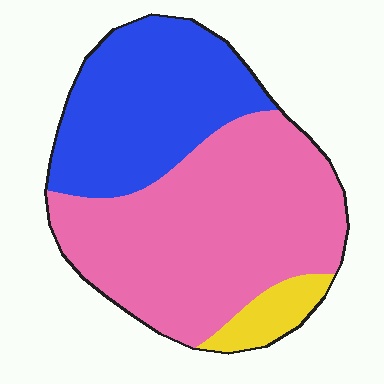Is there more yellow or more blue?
Blue.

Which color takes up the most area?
Pink, at roughly 55%.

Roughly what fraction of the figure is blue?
Blue covers about 35% of the figure.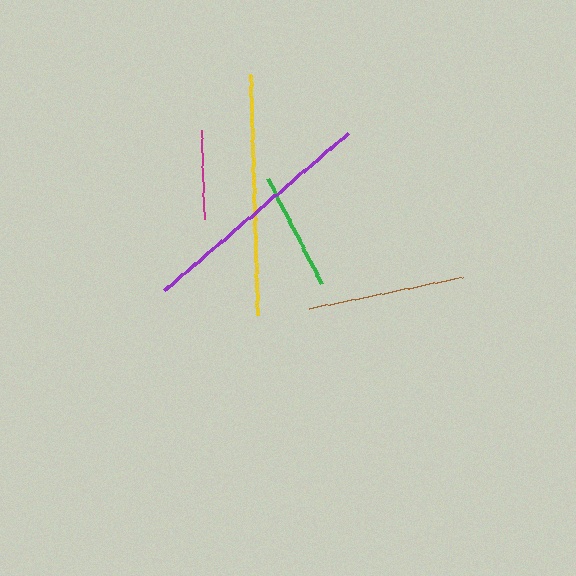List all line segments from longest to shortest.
From longest to shortest: purple, yellow, brown, green, magenta.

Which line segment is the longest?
The purple line is the longest at approximately 242 pixels.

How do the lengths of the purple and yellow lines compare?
The purple and yellow lines are approximately the same length.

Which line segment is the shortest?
The magenta line is the shortest at approximately 89 pixels.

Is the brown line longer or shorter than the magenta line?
The brown line is longer than the magenta line.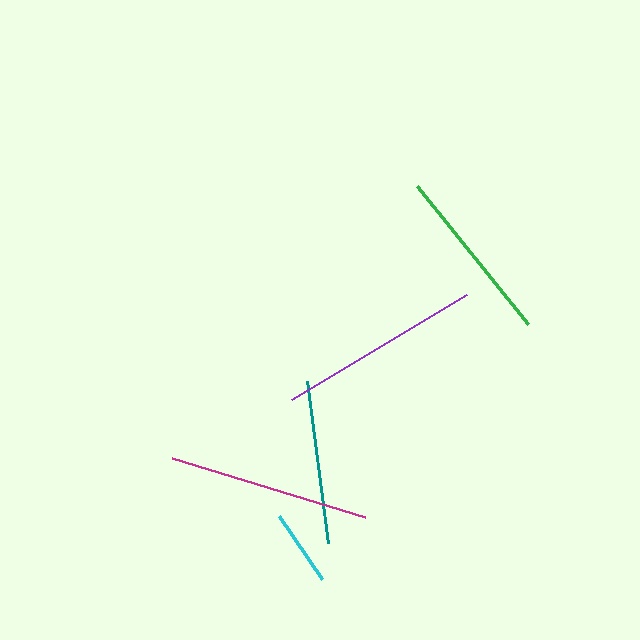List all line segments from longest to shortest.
From longest to shortest: purple, magenta, green, teal, cyan.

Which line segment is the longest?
The purple line is the longest at approximately 204 pixels.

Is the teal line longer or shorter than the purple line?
The purple line is longer than the teal line.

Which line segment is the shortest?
The cyan line is the shortest at approximately 76 pixels.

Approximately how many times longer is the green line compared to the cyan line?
The green line is approximately 2.3 times the length of the cyan line.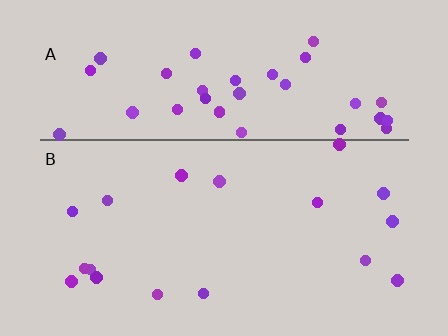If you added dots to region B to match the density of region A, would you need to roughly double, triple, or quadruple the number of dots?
Approximately double.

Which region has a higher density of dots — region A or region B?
A (the top).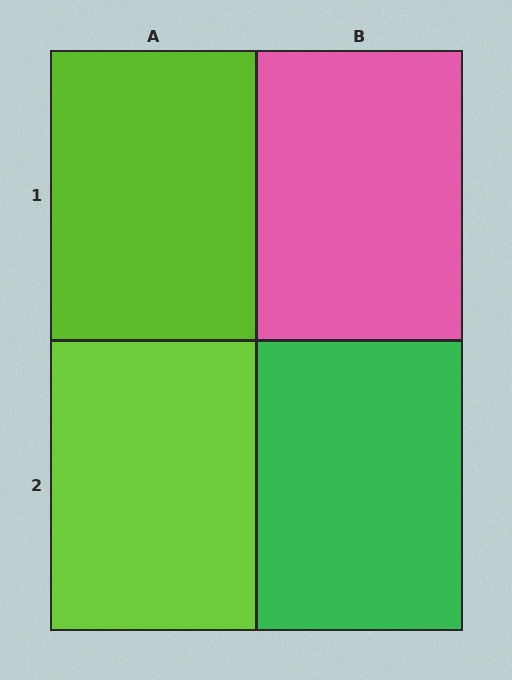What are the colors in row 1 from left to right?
Lime, pink.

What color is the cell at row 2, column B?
Green.